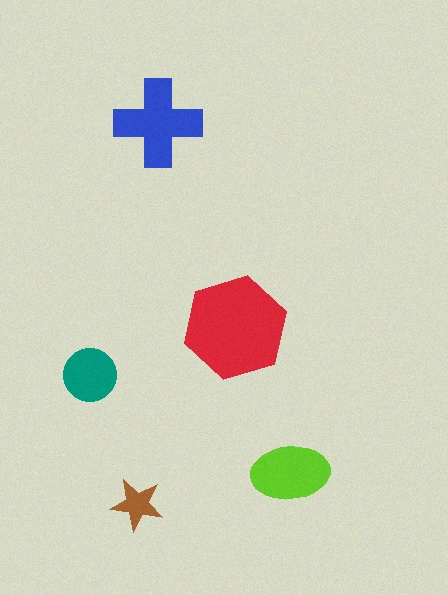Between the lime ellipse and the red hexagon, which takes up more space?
The red hexagon.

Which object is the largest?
The red hexagon.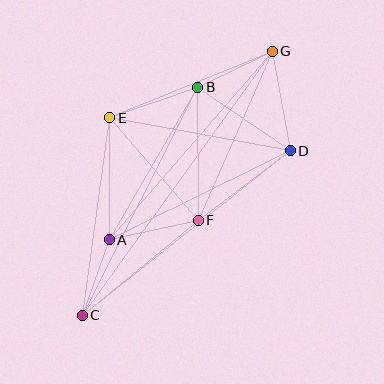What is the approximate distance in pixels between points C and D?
The distance between C and D is approximately 265 pixels.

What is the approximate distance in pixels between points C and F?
The distance between C and F is approximately 150 pixels.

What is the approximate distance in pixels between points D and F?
The distance between D and F is approximately 115 pixels.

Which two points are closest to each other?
Points A and C are closest to each other.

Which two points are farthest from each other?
Points C and G are farthest from each other.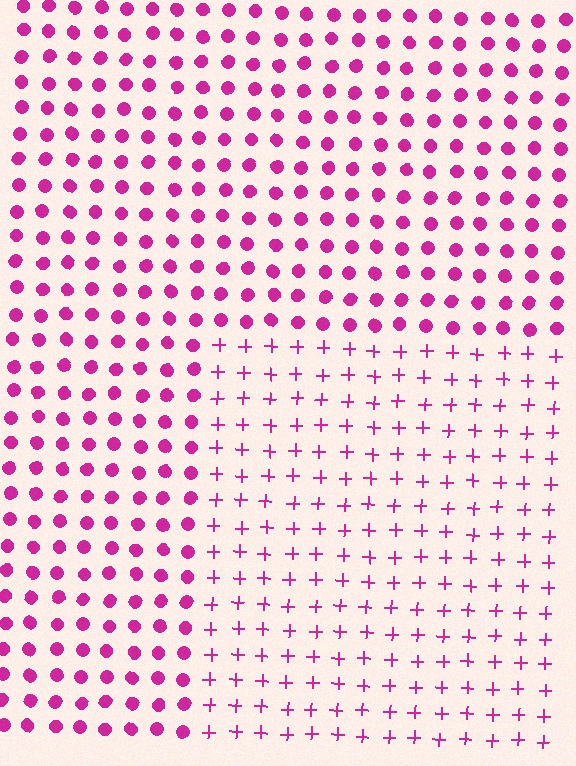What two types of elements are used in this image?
The image uses plus signs inside the rectangle region and circles outside it.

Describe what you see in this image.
The image is filled with small magenta elements arranged in a uniform grid. A rectangle-shaped region contains plus signs, while the surrounding area contains circles. The boundary is defined purely by the change in element shape.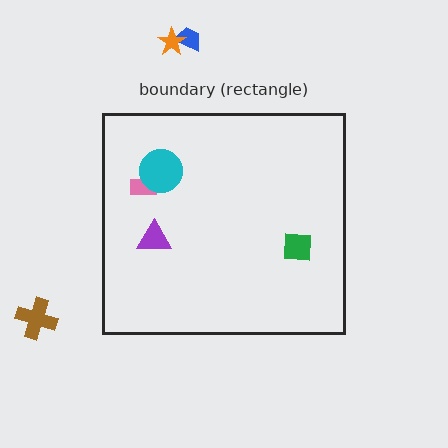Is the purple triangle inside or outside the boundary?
Inside.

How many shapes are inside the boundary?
4 inside, 3 outside.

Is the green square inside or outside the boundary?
Inside.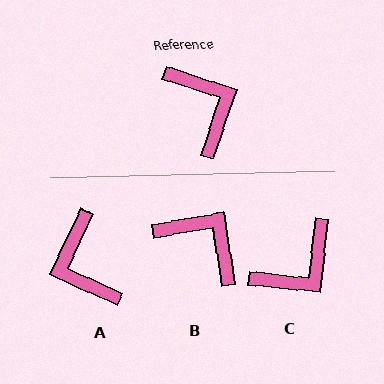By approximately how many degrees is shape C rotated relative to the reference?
Approximately 77 degrees clockwise.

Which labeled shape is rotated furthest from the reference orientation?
A, about 174 degrees away.